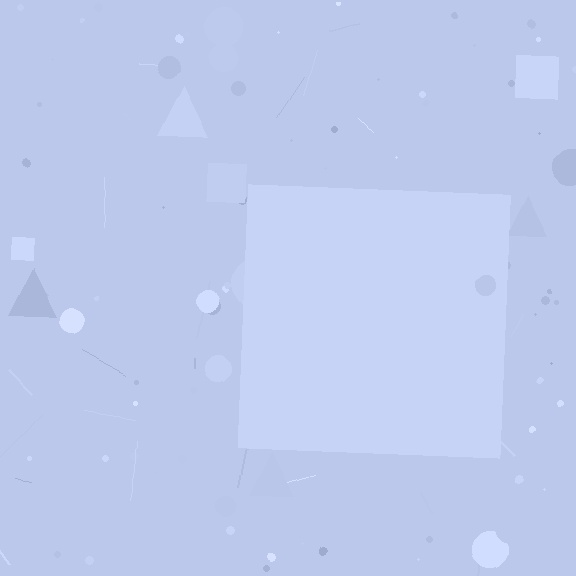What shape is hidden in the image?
A square is hidden in the image.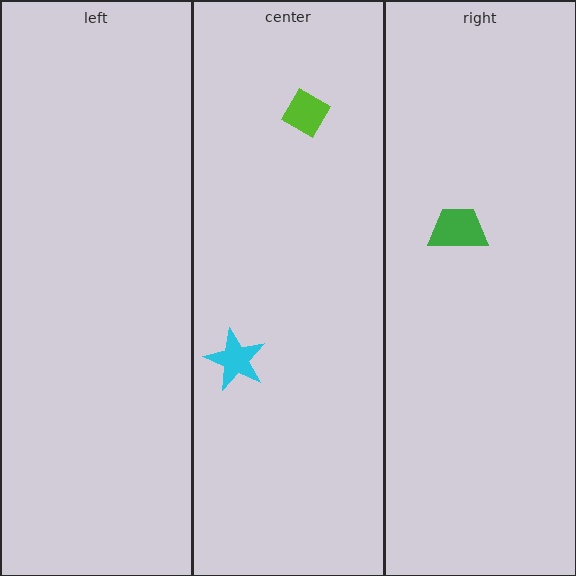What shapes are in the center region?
The lime diamond, the cyan star.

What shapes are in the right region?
The green trapezoid.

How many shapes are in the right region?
1.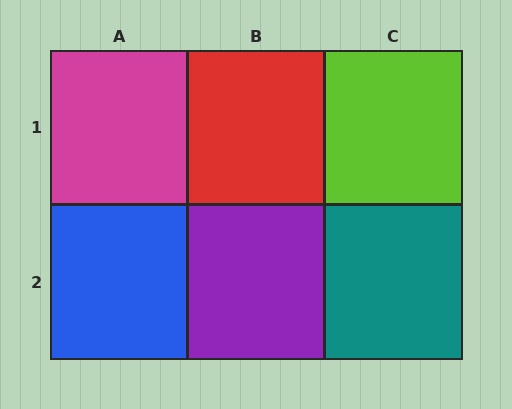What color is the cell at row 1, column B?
Red.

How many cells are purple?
1 cell is purple.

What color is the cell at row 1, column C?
Lime.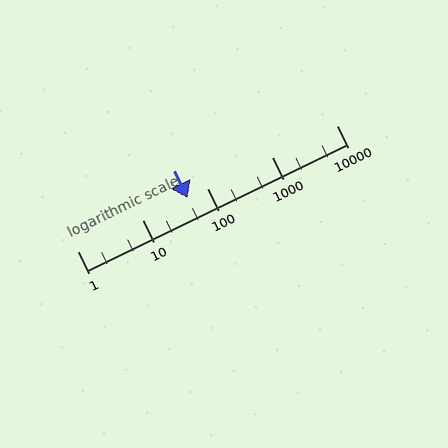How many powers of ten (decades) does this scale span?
The scale spans 4 decades, from 1 to 10000.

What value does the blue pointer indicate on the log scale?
The pointer indicates approximately 50.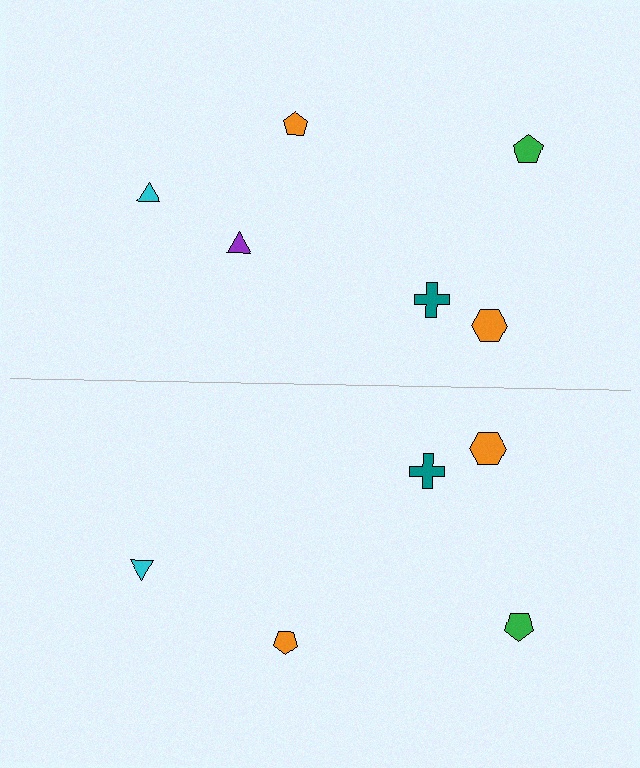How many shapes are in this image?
There are 11 shapes in this image.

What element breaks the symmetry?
A purple triangle is missing from the bottom side.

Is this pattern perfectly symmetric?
No, the pattern is not perfectly symmetric. A purple triangle is missing from the bottom side.